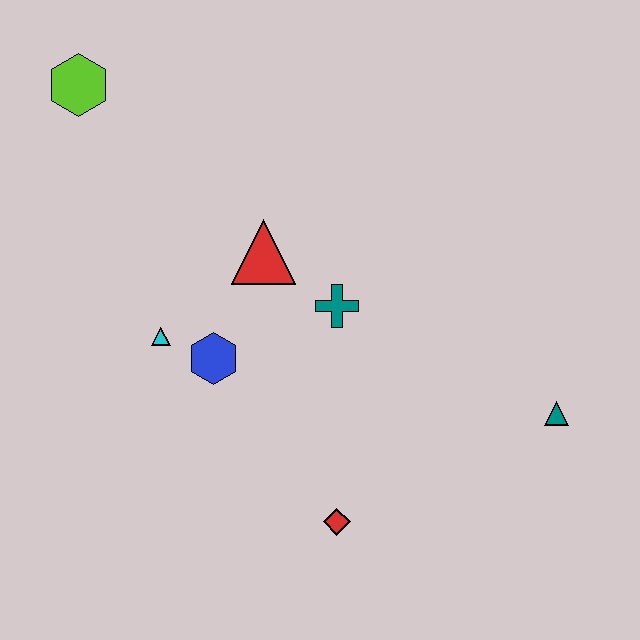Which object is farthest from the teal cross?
The lime hexagon is farthest from the teal cross.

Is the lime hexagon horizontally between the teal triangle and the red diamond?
No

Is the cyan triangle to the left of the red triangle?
Yes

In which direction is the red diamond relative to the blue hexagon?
The red diamond is below the blue hexagon.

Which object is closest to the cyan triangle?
The blue hexagon is closest to the cyan triangle.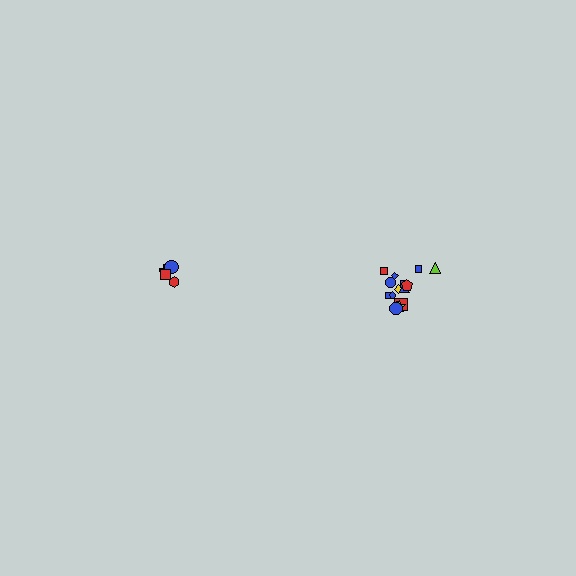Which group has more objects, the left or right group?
The right group.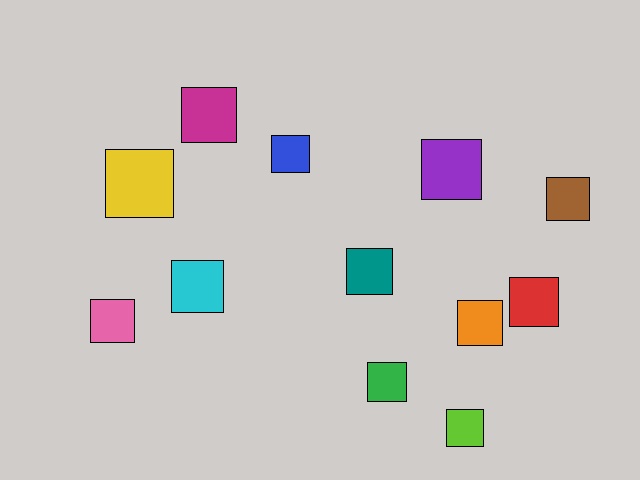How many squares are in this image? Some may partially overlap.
There are 12 squares.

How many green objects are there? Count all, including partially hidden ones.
There is 1 green object.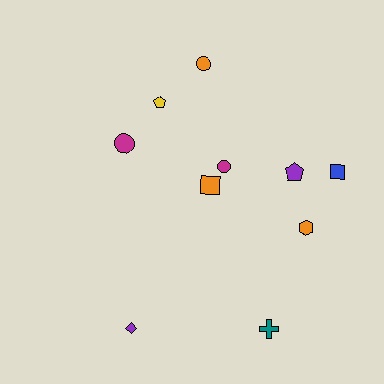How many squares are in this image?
There are 2 squares.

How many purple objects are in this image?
There are 2 purple objects.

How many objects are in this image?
There are 10 objects.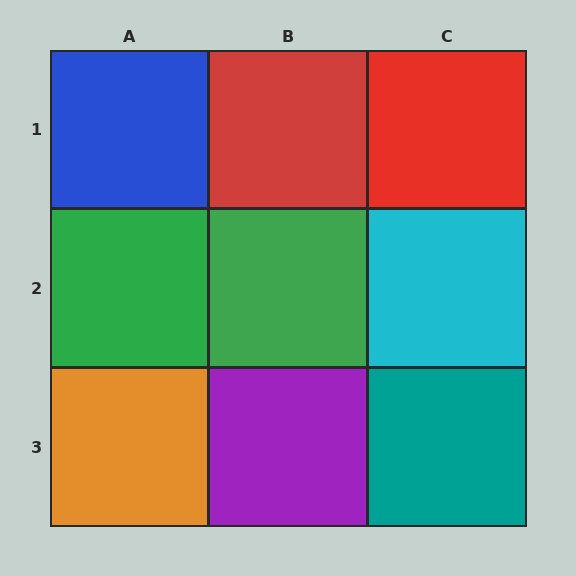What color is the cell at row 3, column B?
Purple.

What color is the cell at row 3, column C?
Teal.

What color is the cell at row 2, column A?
Green.